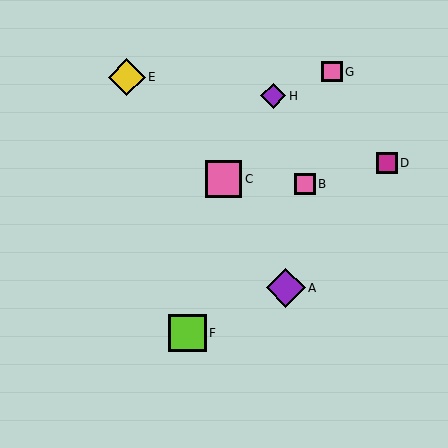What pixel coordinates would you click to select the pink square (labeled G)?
Click at (332, 72) to select the pink square G.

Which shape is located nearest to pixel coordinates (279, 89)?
The purple diamond (labeled H) at (273, 96) is nearest to that location.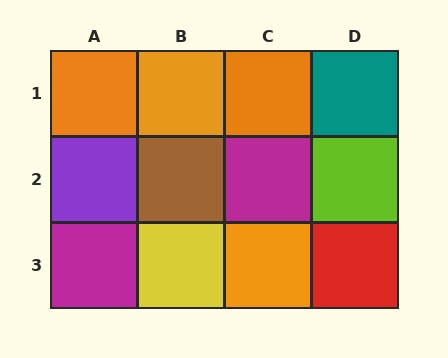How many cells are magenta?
2 cells are magenta.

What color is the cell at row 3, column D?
Red.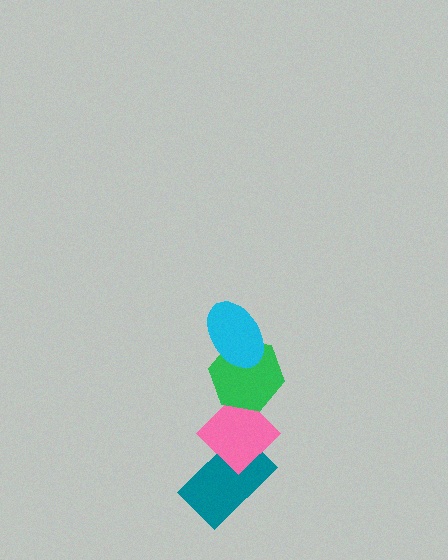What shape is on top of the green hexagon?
The cyan ellipse is on top of the green hexagon.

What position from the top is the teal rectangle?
The teal rectangle is 4th from the top.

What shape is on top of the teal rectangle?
The pink diamond is on top of the teal rectangle.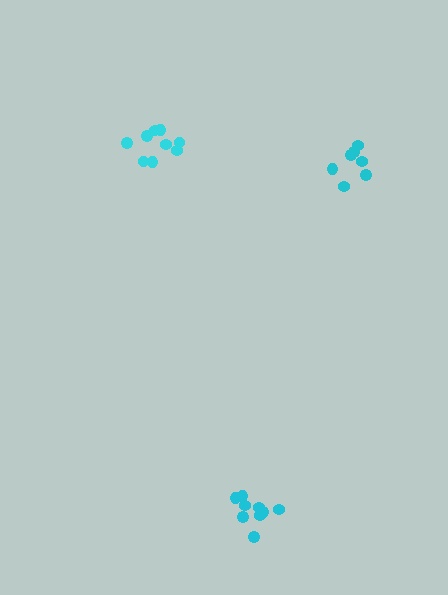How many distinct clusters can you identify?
There are 3 distinct clusters.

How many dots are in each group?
Group 1: 9 dots, Group 2: 7 dots, Group 3: 9 dots (25 total).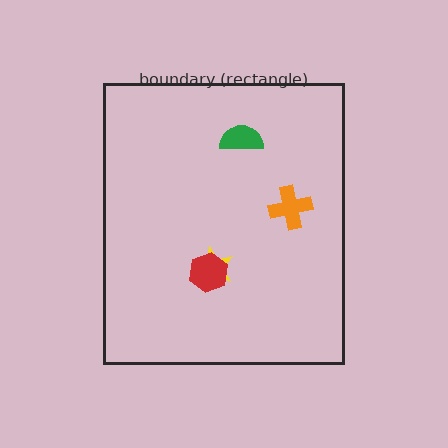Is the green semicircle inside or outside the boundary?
Inside.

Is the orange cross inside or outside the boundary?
Inside.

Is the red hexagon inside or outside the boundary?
Inside.